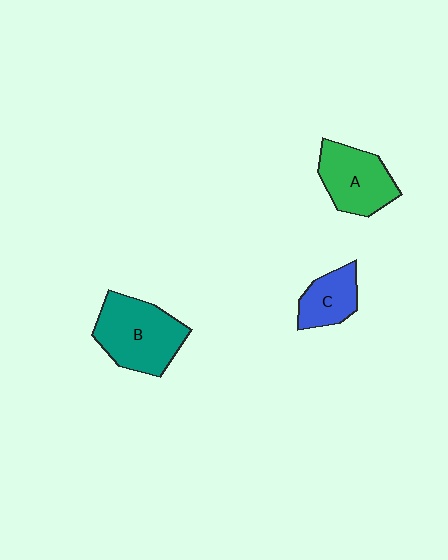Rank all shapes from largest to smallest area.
From largest to smallest: B (teal), A (green), C (blue).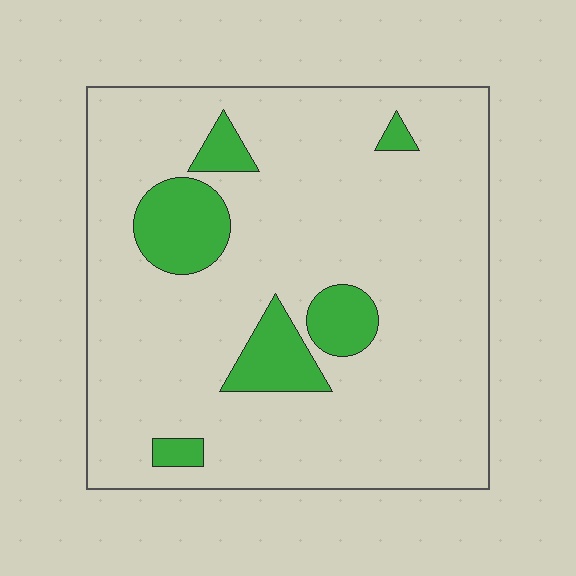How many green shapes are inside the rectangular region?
6.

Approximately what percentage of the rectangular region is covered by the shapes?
Approximately 15%.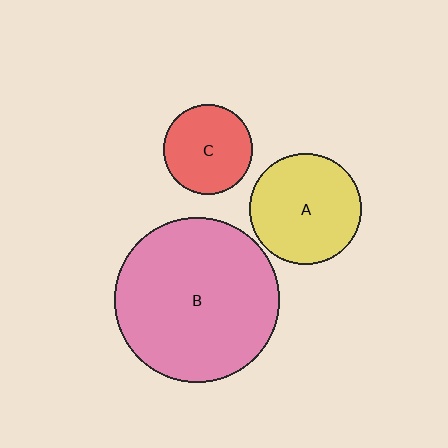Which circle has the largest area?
Circle B (pink).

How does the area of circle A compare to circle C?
Approximately 1.5 times.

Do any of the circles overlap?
No, none of the circles overlap.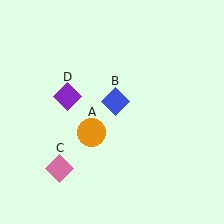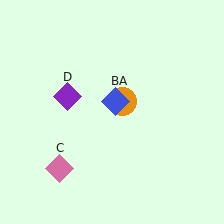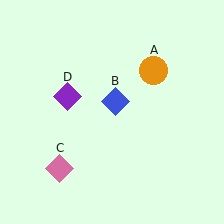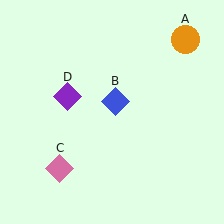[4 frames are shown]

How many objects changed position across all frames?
1 object changed position: orange circle (object A).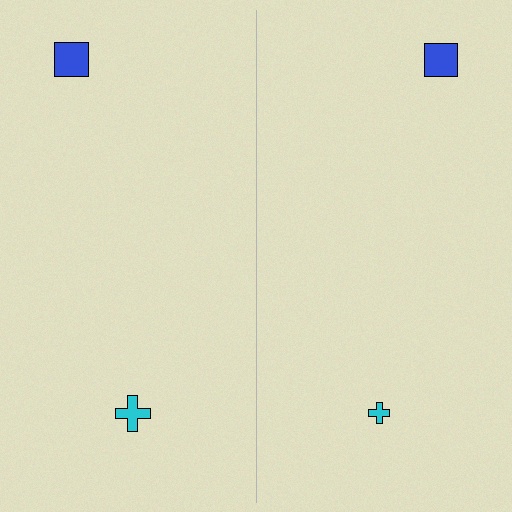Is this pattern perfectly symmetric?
No, the pattern is not perfectly symmetric. The cyan cross on the right side has a different size than its mirror counterpart.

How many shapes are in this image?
There are 4 shapes in this image.